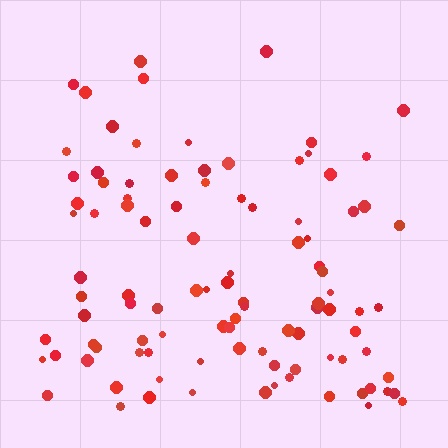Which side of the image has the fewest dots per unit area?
The top.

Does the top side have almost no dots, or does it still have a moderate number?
Still a moderate number, just noticeably fewer than the bottom.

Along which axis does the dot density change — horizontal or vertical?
Vertical.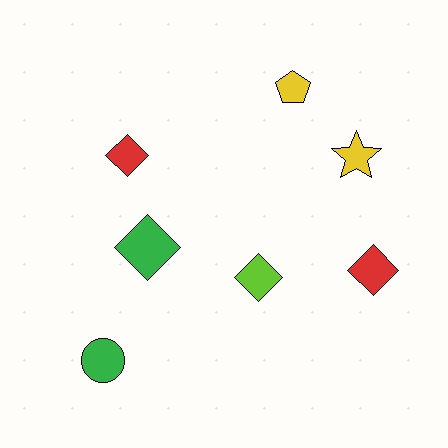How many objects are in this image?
There are 7 objects.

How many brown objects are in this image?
There are no brown objects.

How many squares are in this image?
There are no squares.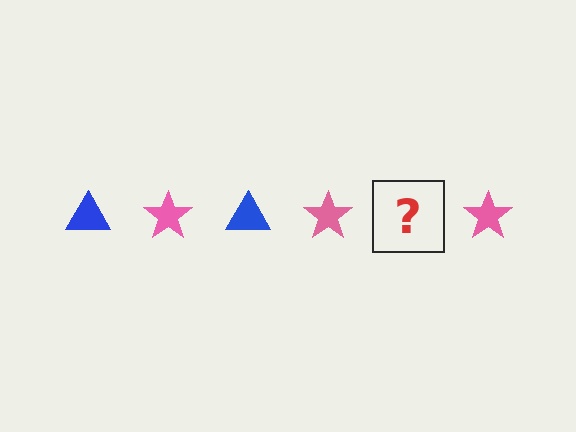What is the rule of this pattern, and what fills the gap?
The rule is that the pattern alternates between blue triangle and pink star. The gap should be filled with a blue triangle.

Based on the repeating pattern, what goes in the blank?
The blank should be a blue triangle.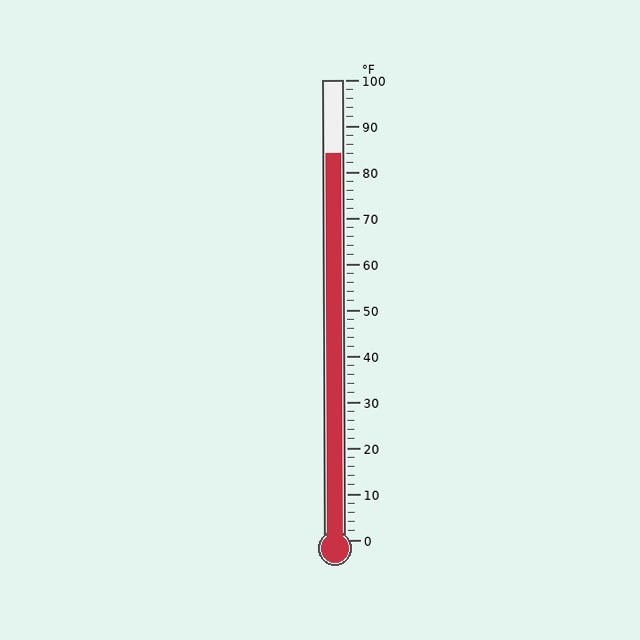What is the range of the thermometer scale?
The thermometer scale ranges from 0°F to 100°F.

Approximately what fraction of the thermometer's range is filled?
The thermometer is filled to approximately 85% of its range.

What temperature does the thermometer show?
The thermometer shows approximately 84°F.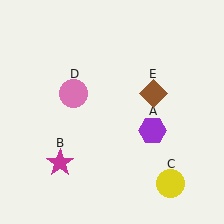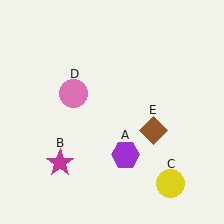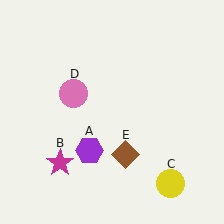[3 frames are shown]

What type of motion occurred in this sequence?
The purple hexagon (object A), brown diamond (object E) rotated clockwise around the center of the scene.